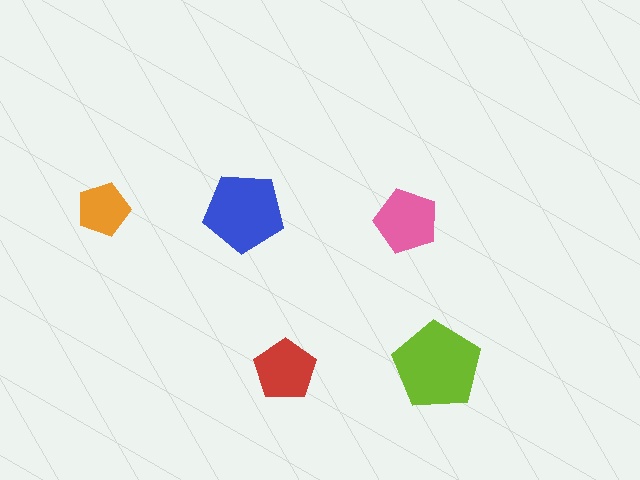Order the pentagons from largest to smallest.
the lime one, the blue one, the pink one, the red one, the orange one.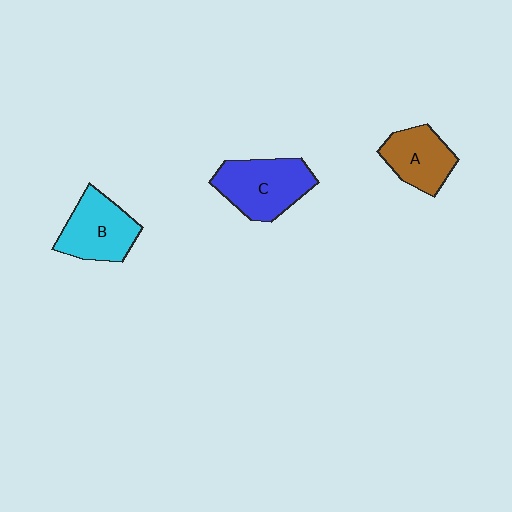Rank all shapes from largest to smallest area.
From largest to smallest: C (blue), B (cyan), A (brown).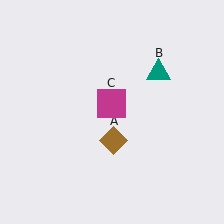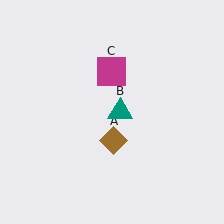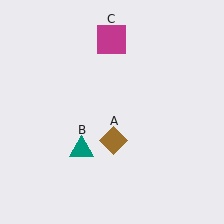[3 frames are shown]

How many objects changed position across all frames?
2 objects changed position: teal triangle (object B), magenta square (object C).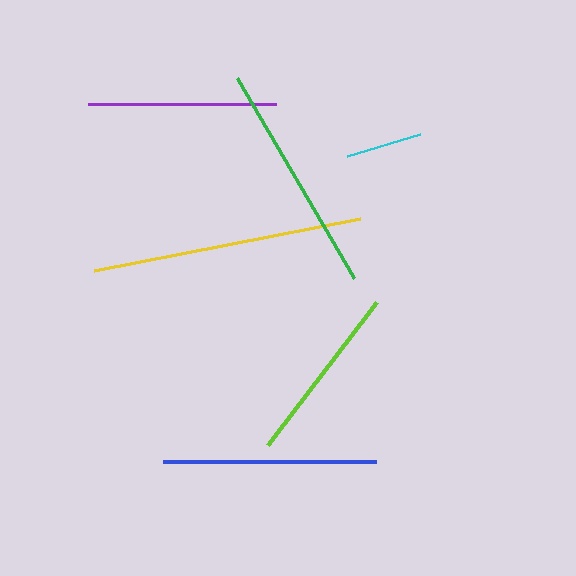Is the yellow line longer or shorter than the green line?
The yellow line is longer than the green line.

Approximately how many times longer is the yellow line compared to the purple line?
The yellow line is approximately 1.5 times the length of the purple line.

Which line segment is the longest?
The yellow line is the longest at approximately 272 pixels.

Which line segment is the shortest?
The cyan line is the shortest at approximately 76 pixels.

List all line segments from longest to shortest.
From longest to shortest: yellow, green, blue, purple, lime, cyan.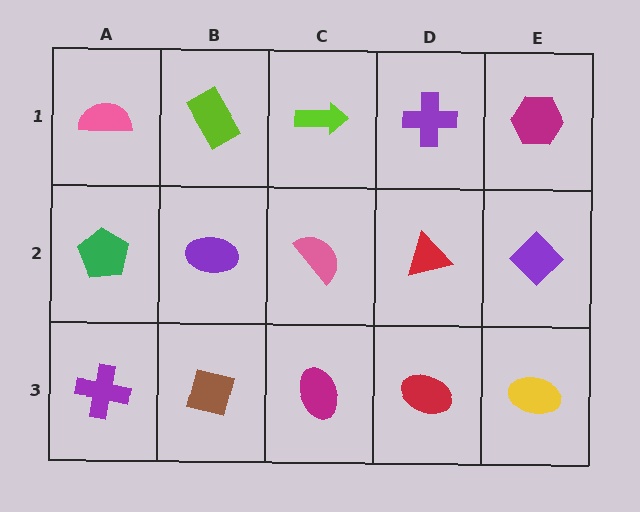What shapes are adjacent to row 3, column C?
A pink semicircle (row 2, column C), a brown square (row 3, column B), a red ellipse (row 3, column D).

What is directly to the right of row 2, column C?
A red triangle.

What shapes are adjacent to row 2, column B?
A lime rectangle (row 1, column B), a brown square (row 3, column B), a green pentagon (row 2, column A), a pink semicircle (row 2, column C).